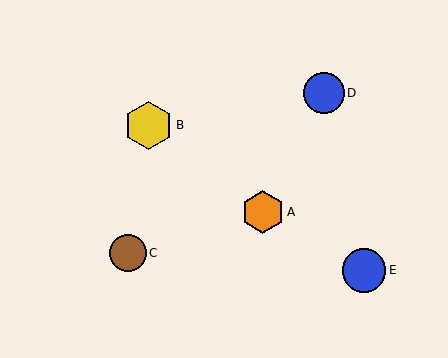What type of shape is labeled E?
Shape E is a blue circle.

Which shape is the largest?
The yellow hexagon (labeled B) is the largest.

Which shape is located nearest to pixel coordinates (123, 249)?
The brown circle (labeled C) at (128, 253) is nearest to that location.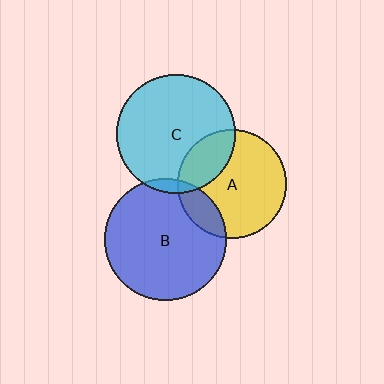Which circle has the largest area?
Circle B (blue).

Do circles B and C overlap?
Yes.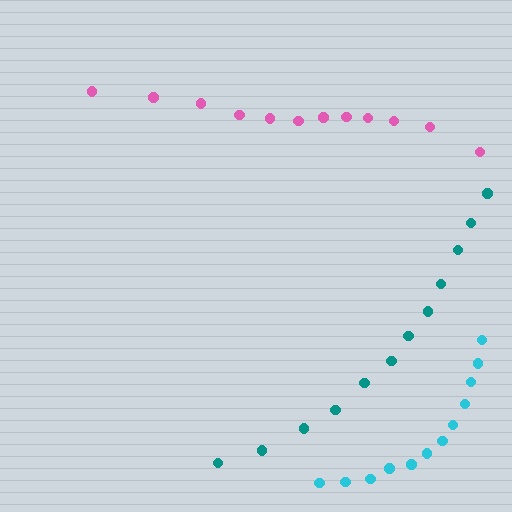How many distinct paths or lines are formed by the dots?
There are 3 distinct paths.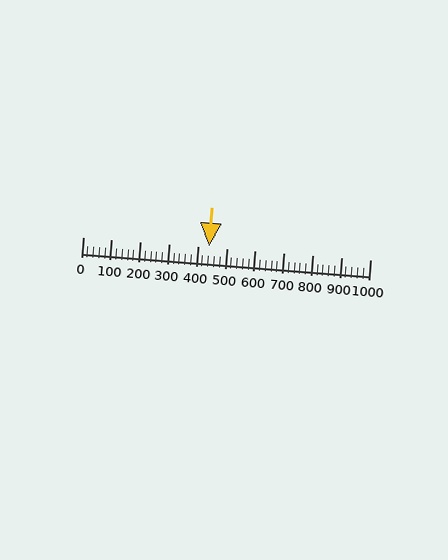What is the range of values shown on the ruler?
The ruler shows values from 0 to 1000.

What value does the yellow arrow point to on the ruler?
The yellow arrow points to approximately 440.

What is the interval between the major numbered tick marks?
The major tick marks are spaced 100 units apart.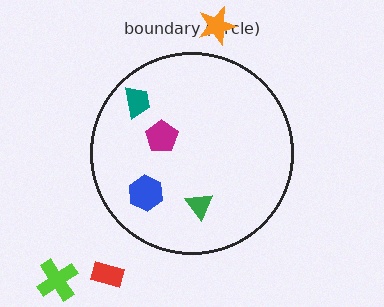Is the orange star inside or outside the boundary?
Outside.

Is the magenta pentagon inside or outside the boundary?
Inside.